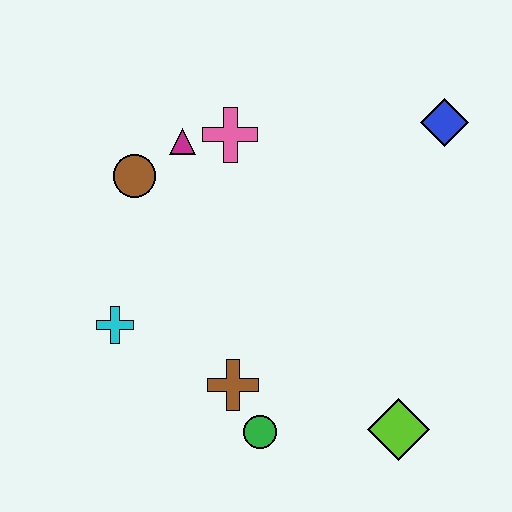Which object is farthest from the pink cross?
The lime diamond is farthest from the pink cross.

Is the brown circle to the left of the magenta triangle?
Yes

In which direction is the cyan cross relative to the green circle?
The cyan cross is to the left of the green circle.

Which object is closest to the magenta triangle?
The pink cross is closest to the magenta triangle.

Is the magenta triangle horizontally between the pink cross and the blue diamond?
No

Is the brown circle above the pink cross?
No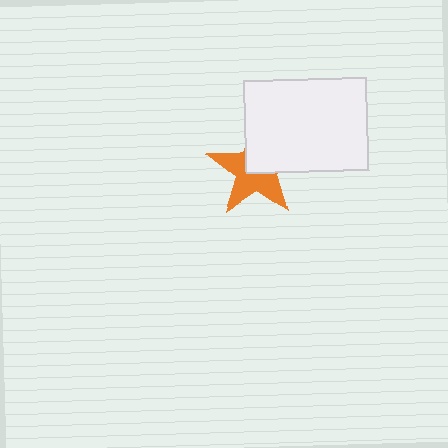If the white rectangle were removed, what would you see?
You would see the complete orange star.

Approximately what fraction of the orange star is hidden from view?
Roughly 44% of the orange star is hidden behind the white rectangle.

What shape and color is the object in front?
The object in front is a white rectangle.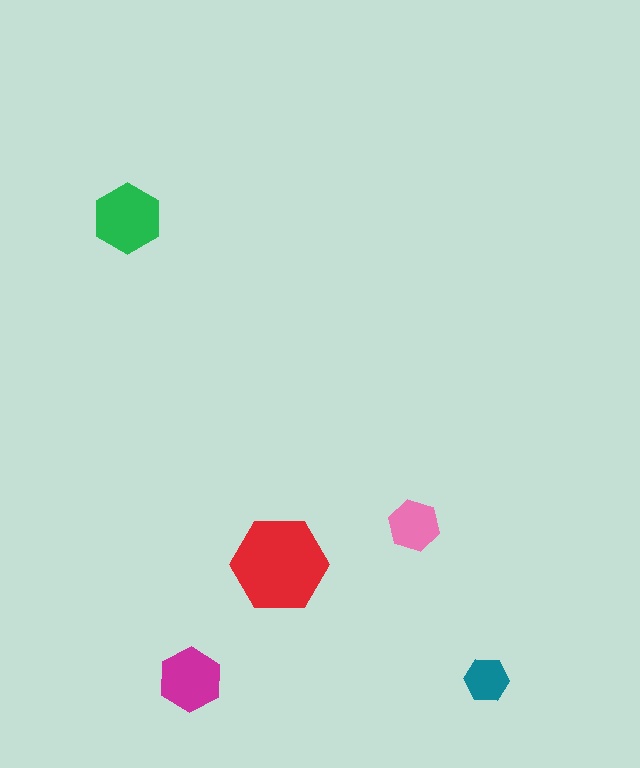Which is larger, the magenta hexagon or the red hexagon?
The red one.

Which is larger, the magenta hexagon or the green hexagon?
The green one.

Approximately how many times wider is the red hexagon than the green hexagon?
About 1.5 times wider.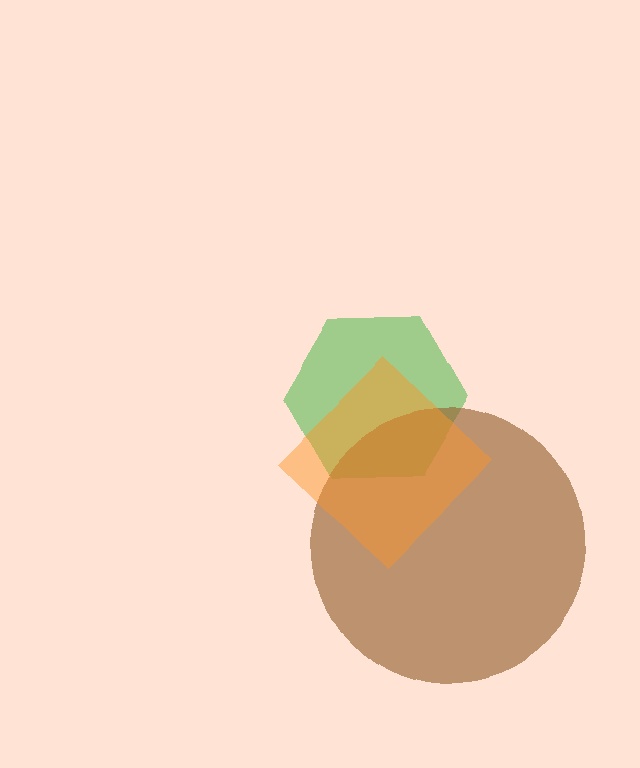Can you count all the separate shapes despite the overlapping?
Yes, there are 3 separate shapes.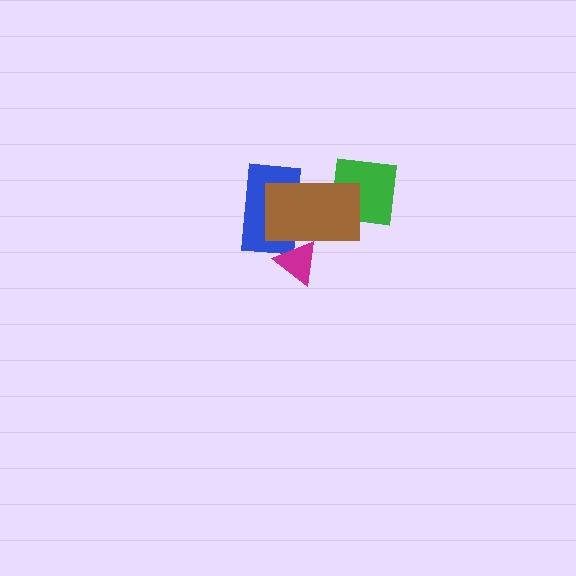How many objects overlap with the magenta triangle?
2 objects overlap with the magenta triangle.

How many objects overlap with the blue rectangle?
2 objects overlap with the blue rectangle.